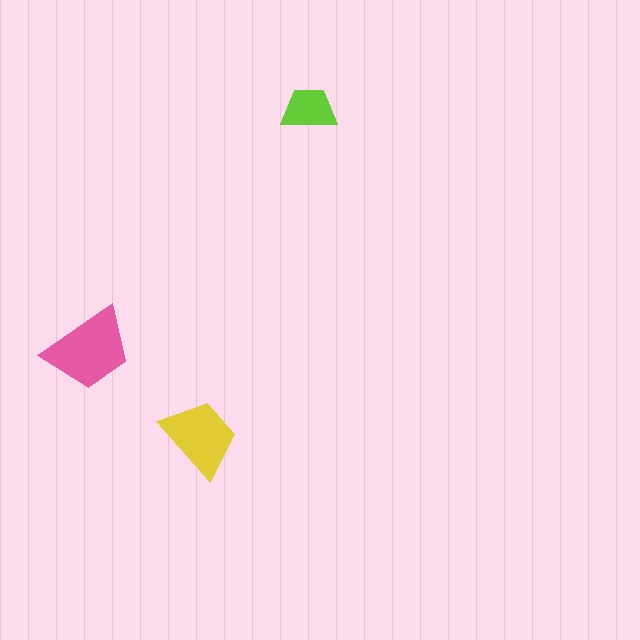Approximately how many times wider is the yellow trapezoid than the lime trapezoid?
About 1.5 times wider.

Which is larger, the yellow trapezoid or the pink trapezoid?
The pink one.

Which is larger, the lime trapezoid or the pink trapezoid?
The pink one.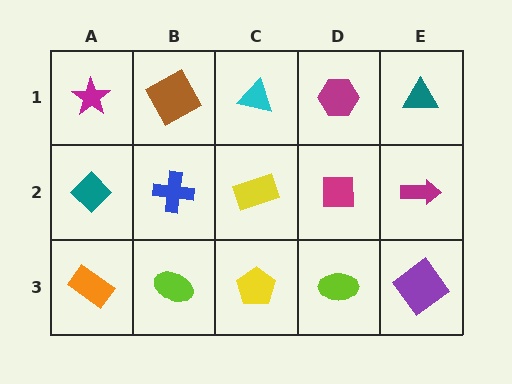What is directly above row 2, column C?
A cyan triangle.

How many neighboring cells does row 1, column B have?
3.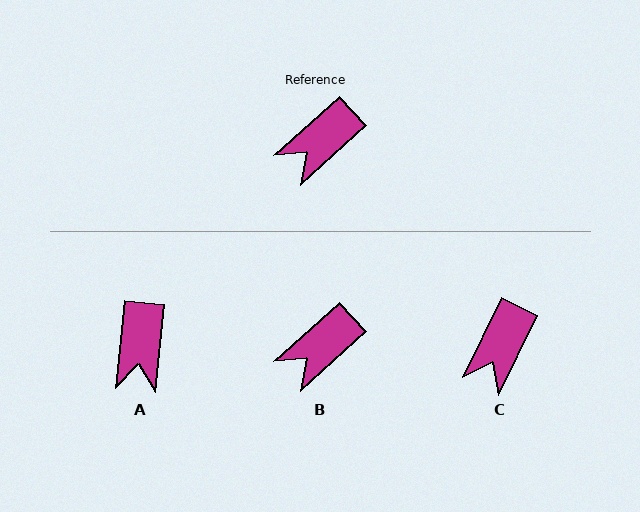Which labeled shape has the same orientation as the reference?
B.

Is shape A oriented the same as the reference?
No, it is off by about 43 degrees.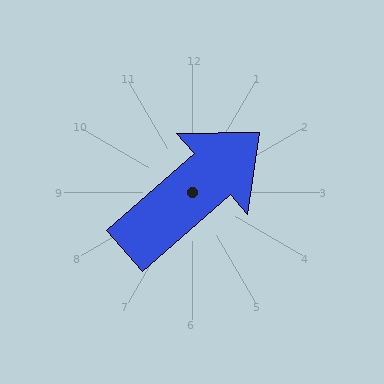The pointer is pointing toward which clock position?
Roughly 2 o'clock.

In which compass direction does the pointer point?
Northeast.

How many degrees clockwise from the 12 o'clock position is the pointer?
Approximately 49 degrees.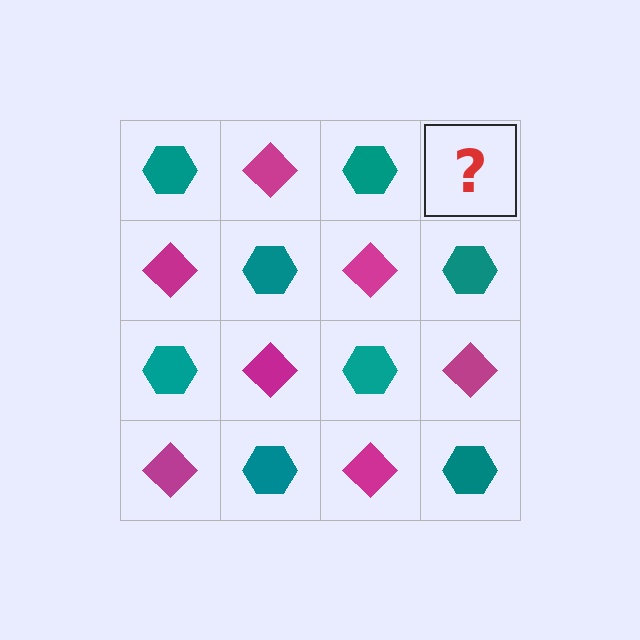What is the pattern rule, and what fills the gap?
The rule is that it alternates teal hexagon and magenta diamond in a checkerboard pattern. The gap should be filled with a magenta diamond.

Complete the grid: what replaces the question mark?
The question mark should be replaced with a magenta diamond.